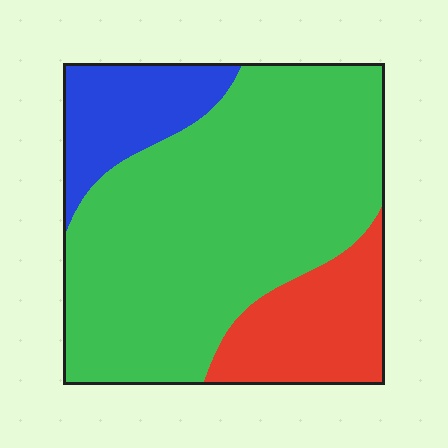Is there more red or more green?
Green.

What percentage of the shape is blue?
Blue covers around 15% of the shape.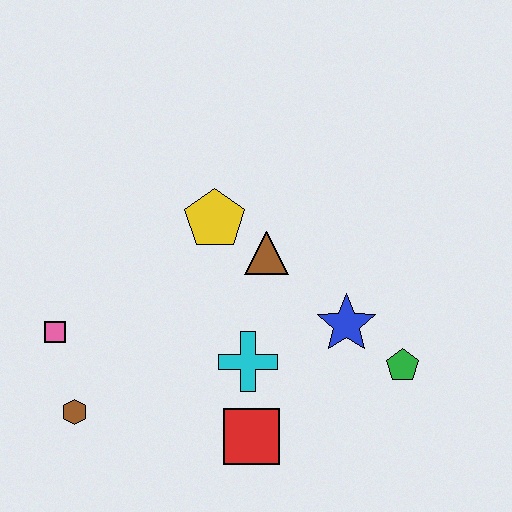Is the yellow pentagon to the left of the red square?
Yes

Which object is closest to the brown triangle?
The yellow pentagon is closest to the brown triangle.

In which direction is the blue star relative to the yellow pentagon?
The blue star is to the right of the yellow pentagon.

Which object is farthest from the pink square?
The green pentagon is farthest from the pink square.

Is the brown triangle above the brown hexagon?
Yes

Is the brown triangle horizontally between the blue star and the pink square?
Yes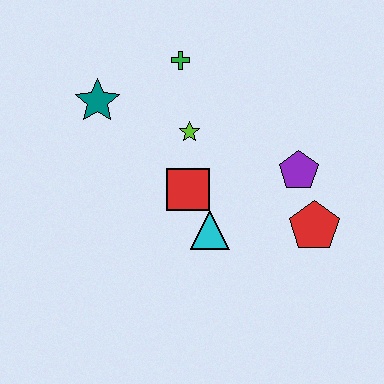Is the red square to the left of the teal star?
No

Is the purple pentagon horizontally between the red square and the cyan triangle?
No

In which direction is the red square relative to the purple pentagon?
The red square is to the left of the purple pentagon.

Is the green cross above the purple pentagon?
Yes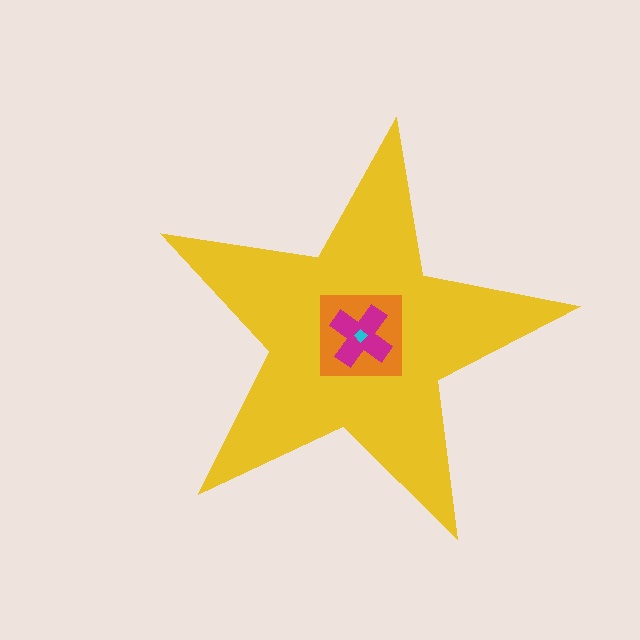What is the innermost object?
The cyan diamond.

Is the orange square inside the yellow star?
Yes.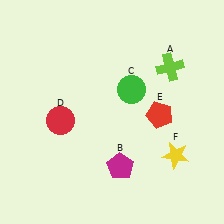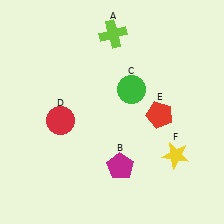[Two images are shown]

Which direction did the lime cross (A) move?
The lime cross (A) moved left.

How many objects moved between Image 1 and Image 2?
1 object moved between the two images.